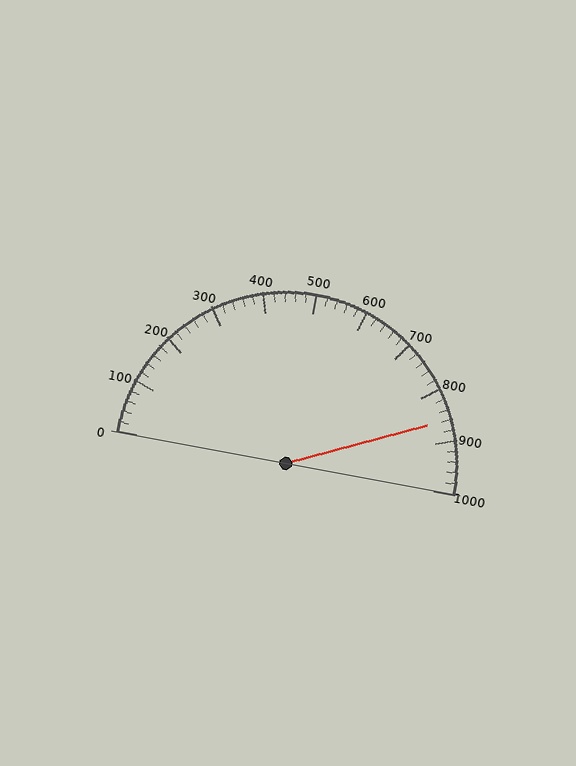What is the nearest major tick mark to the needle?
The nearest major tick mark is 900.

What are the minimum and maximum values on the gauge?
The gauge ranges from 0 to 1000.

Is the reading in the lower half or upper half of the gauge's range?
The reading is in the upper half of the range (0 to 1000).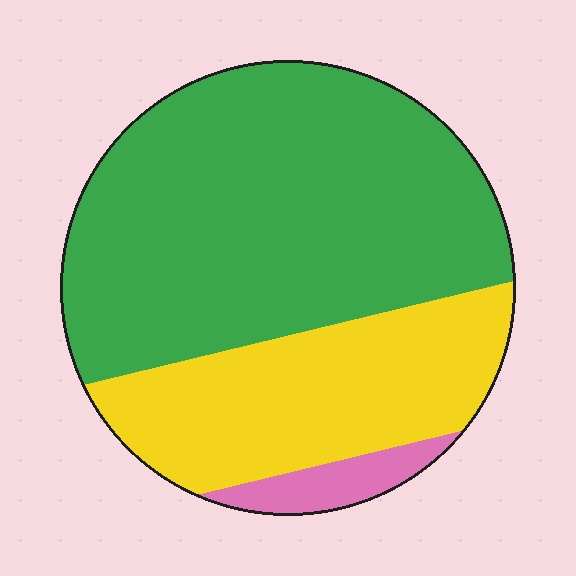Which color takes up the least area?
Pink, at roughly 5%.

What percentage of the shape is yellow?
Yellow takes up about one third (1/3) of the shape.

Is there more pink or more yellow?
Yellow.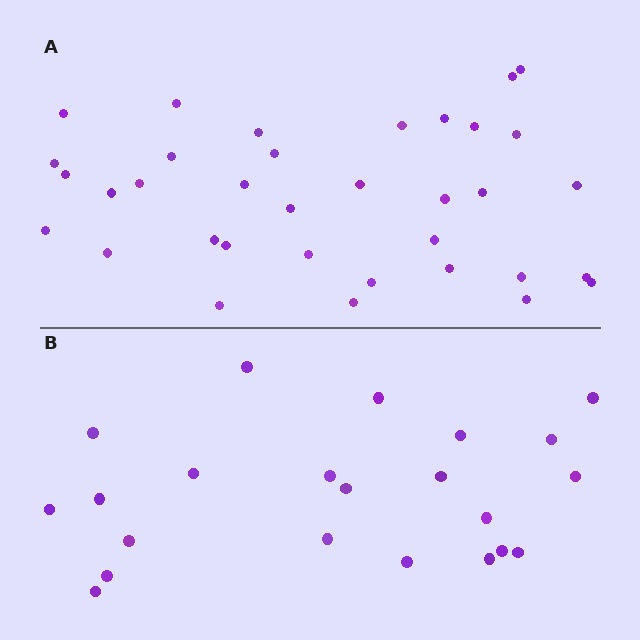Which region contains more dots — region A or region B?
Region A (the top region) has more dots.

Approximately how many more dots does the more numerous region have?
Region A has approximately 15 more dots than region B.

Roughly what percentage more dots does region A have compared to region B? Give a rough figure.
About 60% more.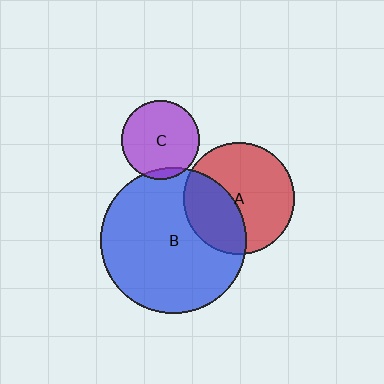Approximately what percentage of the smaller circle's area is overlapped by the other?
Approximately 5%.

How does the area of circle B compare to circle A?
Approximately 1.7 times.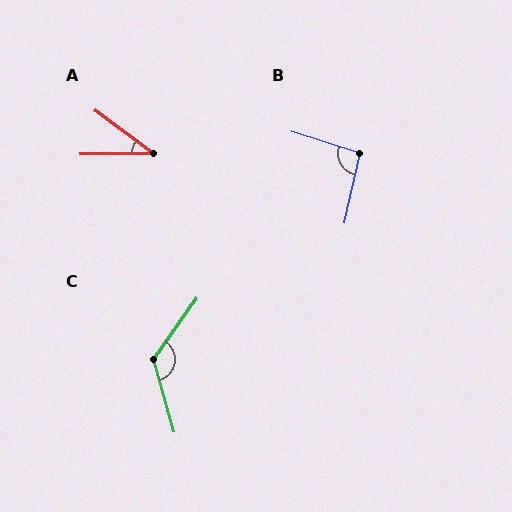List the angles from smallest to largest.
A (37°), B (95°), C (129°).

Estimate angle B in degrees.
Approximately 95 degrees.